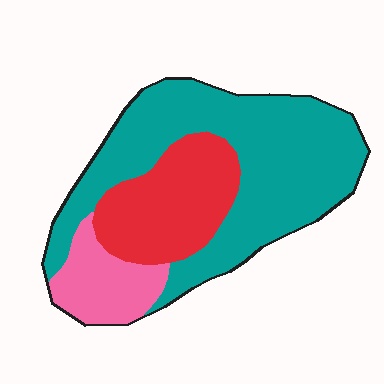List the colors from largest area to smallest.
From largest to smallest: teal, red, pink.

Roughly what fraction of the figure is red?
Red covers around 25% of the figure.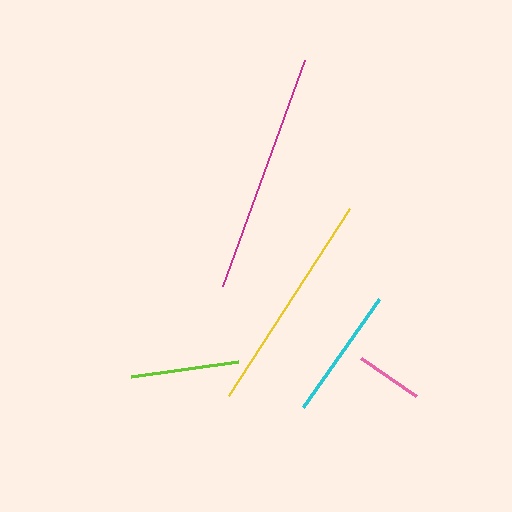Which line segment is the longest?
The magenta line is the longest at approximately 241 pixels.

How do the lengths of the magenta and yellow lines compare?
The magenta and yellow lines are approximately the same length.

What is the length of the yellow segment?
The yellow segment is approximately 222 pixels long.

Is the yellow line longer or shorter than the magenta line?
The magenta line is longer than the yellow line.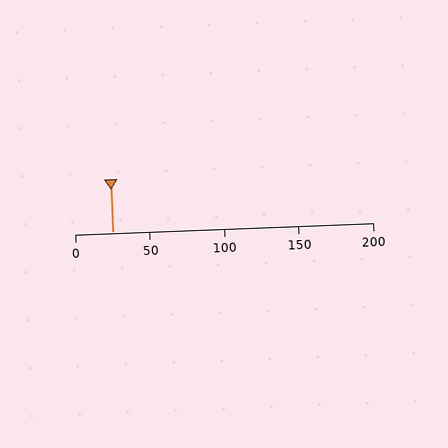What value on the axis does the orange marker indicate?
The marker indicates approximately 25.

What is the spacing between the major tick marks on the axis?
The major ticks are spaced 50 apart.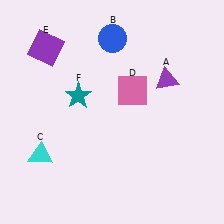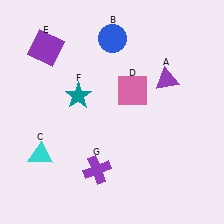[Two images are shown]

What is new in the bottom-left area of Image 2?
A purple cross (G) was added in the bottom-left area of Image 2.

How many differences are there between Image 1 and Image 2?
There is 1 difference between the two images.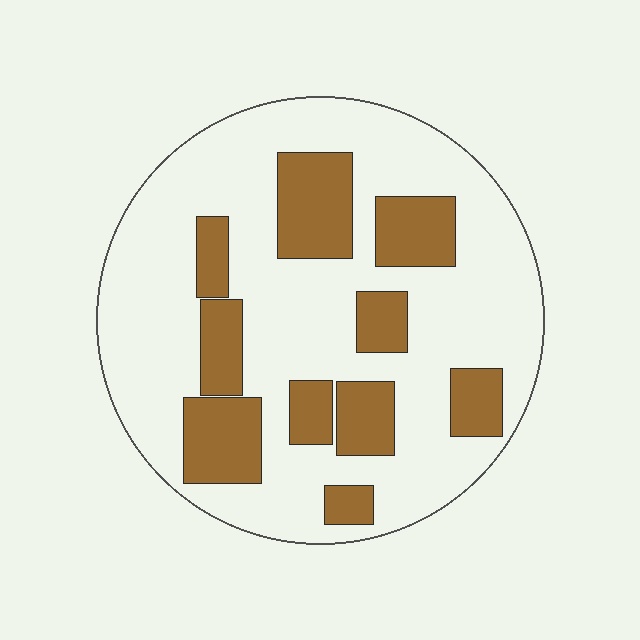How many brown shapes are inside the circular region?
10.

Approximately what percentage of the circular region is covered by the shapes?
Approximately 30%.